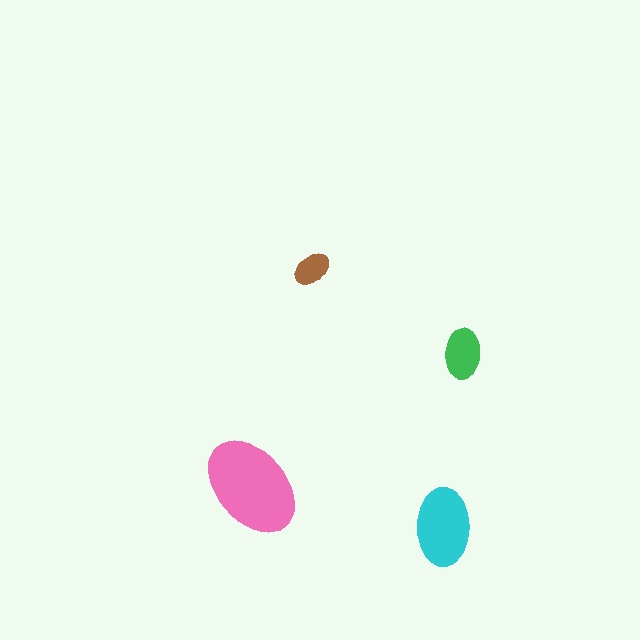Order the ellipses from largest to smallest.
the pink one, the cyan one, the green one, the brown one.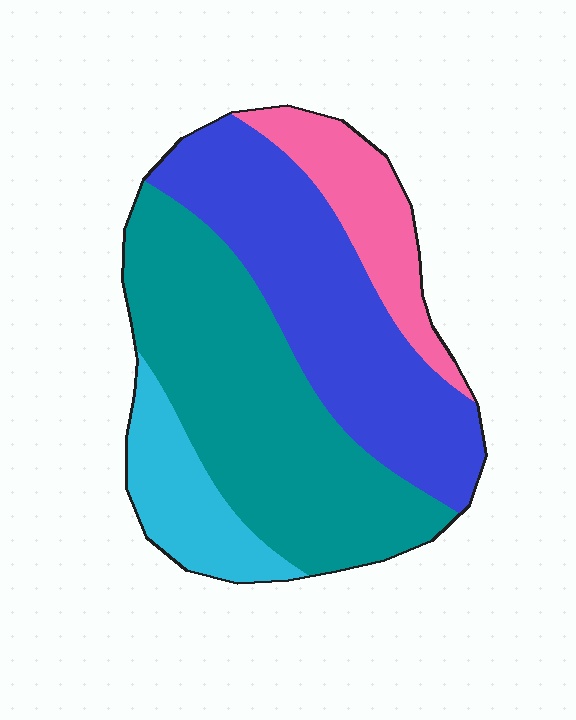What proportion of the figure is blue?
Blue covers 34% of the figure.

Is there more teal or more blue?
Teal.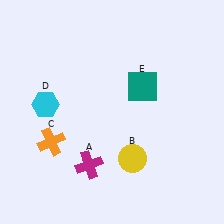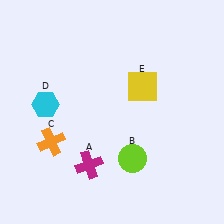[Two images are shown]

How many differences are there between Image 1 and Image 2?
There are 2 differences between the two images.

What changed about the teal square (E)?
In Image 1, E is teal. In Image 2, it changed to yellow.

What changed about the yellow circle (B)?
In Image 1, B is yellow. In Image 2, it changed to lime.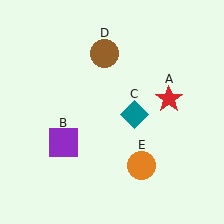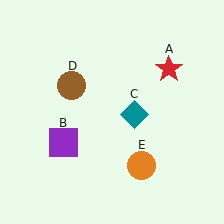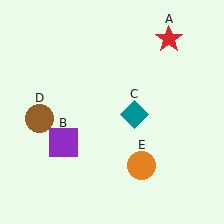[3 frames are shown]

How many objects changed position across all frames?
2 objects changed position: red star (object A), brown circle (object D).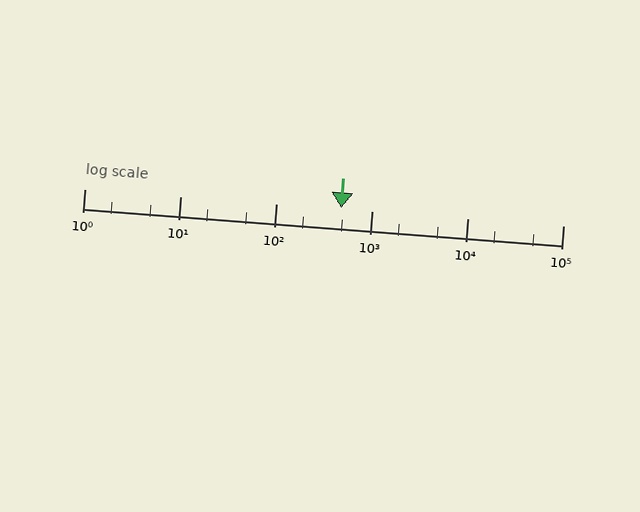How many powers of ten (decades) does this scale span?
The scale spans 5 decades, from 1 to 100000.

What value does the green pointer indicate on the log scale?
The pointer indicates approximately 480.